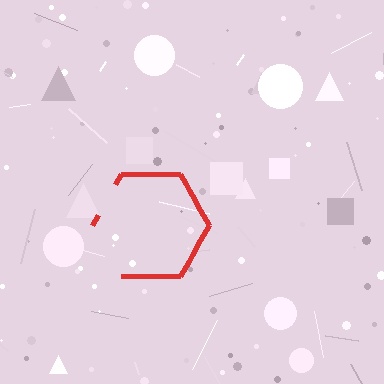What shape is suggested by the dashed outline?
The dashed outline suggests a hexagon.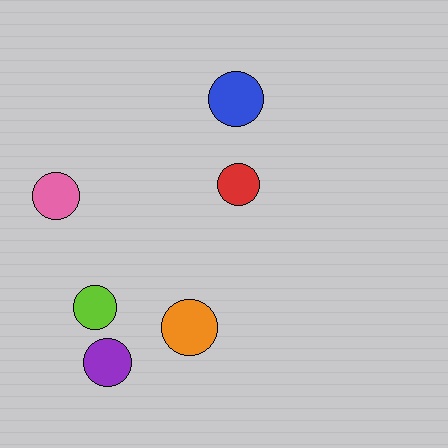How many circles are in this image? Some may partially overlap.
There are 6 circles.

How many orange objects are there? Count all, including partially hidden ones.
There is 1 orange object.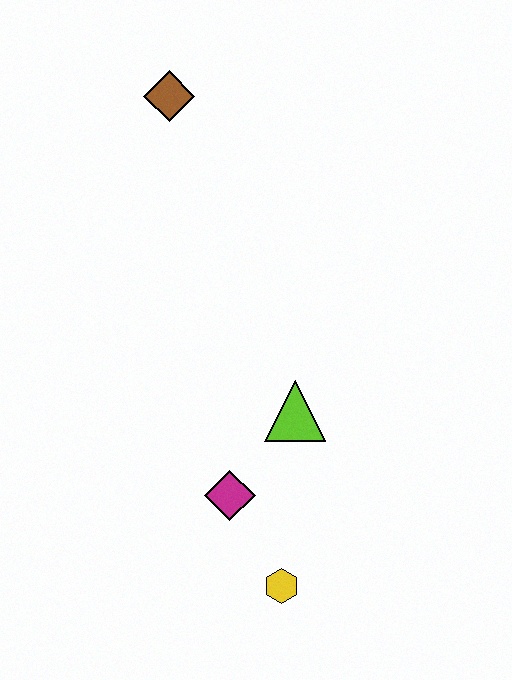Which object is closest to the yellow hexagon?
The magenta diamond is closest to the yellow hexagon.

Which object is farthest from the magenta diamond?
The brown diamond is farthest from the magenta diamond.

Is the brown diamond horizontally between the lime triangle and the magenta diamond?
No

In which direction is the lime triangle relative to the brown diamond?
The lime triangle is below the brown diamond.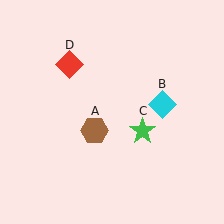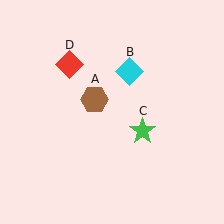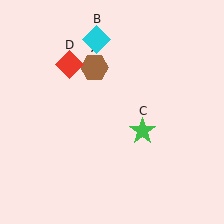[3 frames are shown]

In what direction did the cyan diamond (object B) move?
The cyan diamond (object B) moved up and to the left.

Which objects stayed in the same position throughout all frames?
Green star (object C) and red diamond (object D) remained stationary.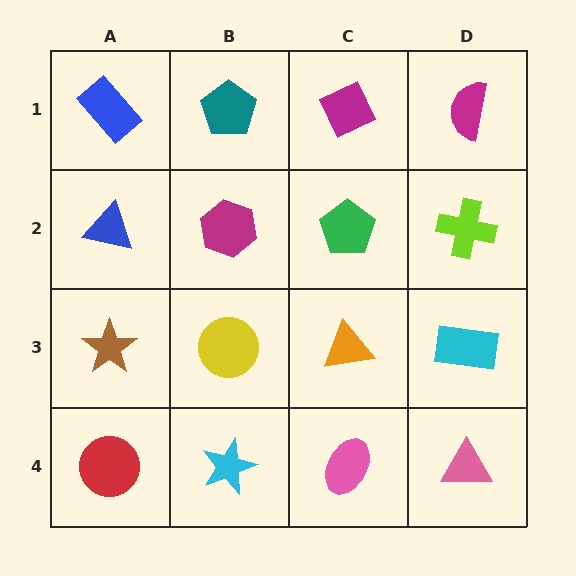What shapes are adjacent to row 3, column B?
A magenta hexagon (row 2, column B), a cyan star (row 4, column B), a brown star (row 3, column A), an orange triangle (row 3, column C).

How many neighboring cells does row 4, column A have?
2.